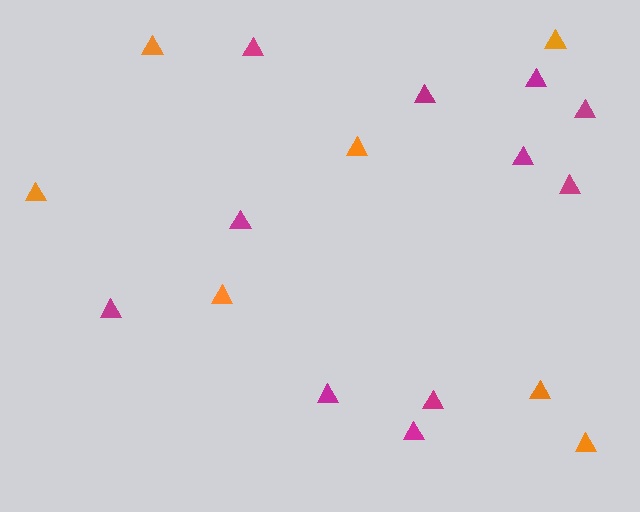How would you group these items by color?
There are 2 groups: one group of orange triangles (7) and one group of magenta triangles (11).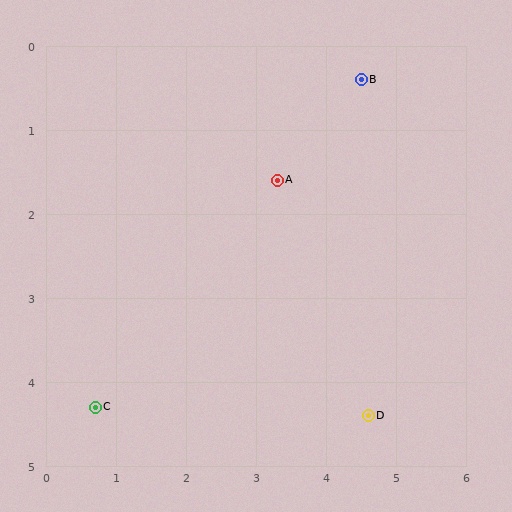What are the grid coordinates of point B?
Point B is at approximately (4.5, 0.4).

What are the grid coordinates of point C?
Point C is at approximately (0.7, 4.3).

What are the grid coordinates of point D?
Point D is at approximately (4.6, 4.4).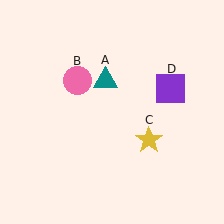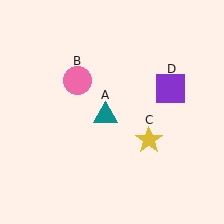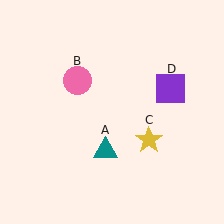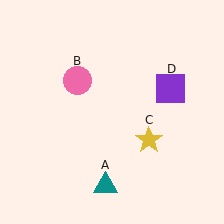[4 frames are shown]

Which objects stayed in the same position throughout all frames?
Pink circle (object B) and yellow star (object C) and purple square (object D) remained stationary.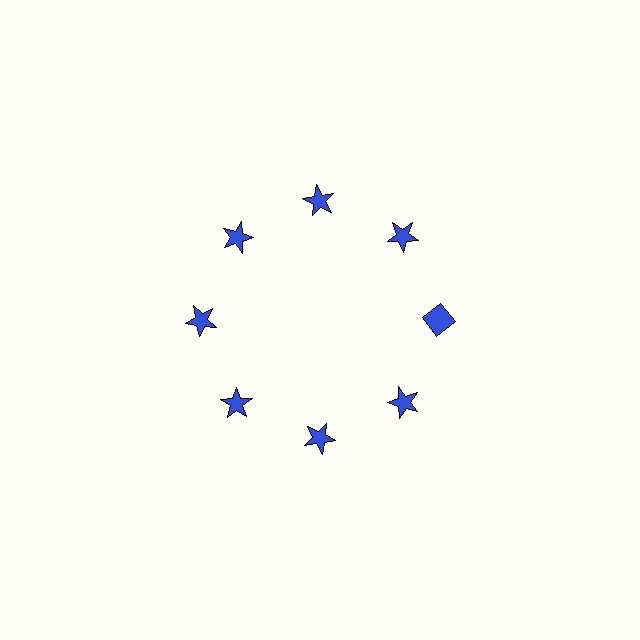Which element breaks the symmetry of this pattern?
The blue diamond at roughly the 3 o'clock position breaks the symmetry. All other shapes are blue stars.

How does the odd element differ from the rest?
It has a different shape: diamond instead of star.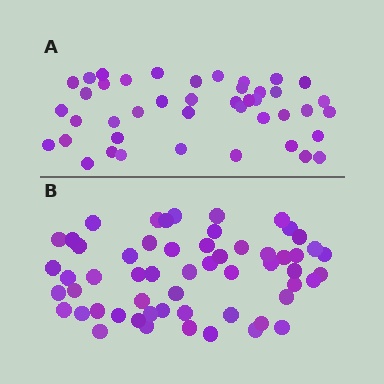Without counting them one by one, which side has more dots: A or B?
Region B (the bottom region) has more dots.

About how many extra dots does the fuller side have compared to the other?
Region B has approximately 15 more dots than region A.